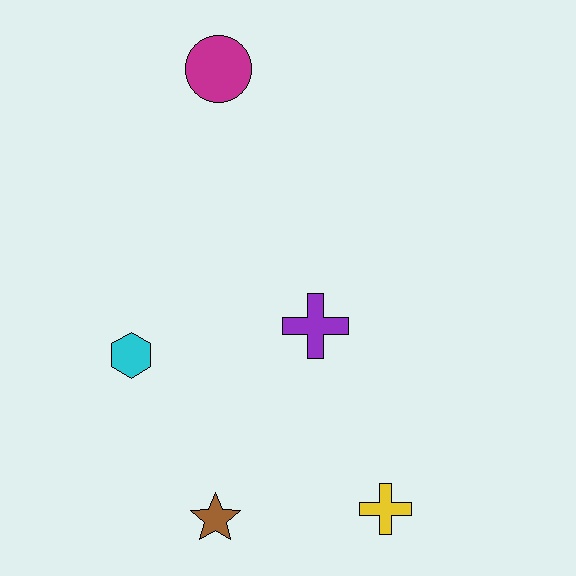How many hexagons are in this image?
There is 1 hexagon.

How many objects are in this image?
There are 5 objects.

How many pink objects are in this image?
There are no pink objects.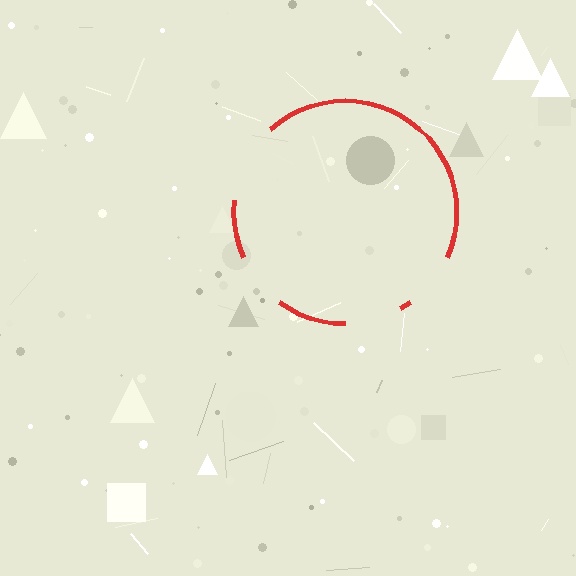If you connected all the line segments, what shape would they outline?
They would outline a circle.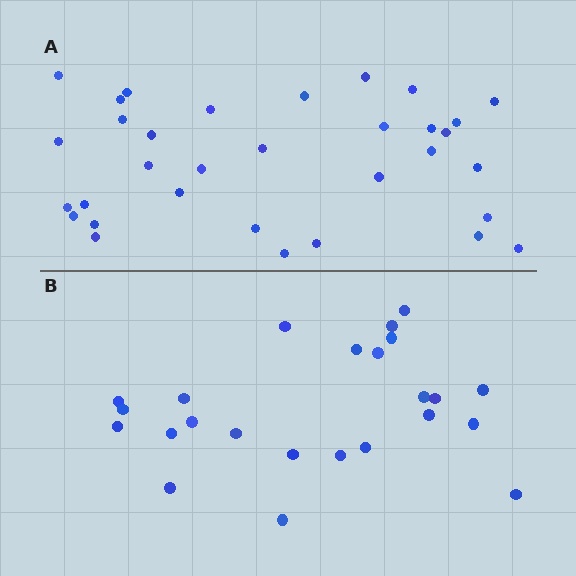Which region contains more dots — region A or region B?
Region A (the top region) has more dots.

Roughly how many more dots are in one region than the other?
Region A has roughly 8 or so more dots than region B.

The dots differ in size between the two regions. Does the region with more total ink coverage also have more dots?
No. Region B has more total ink coverage because its dots are larger, but region A actually contains more individual dots. Total area can be misleading — the number of items is what matters here.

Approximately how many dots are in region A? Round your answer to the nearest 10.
About 30 dots. (The exact count is 33, which rounds to 30.)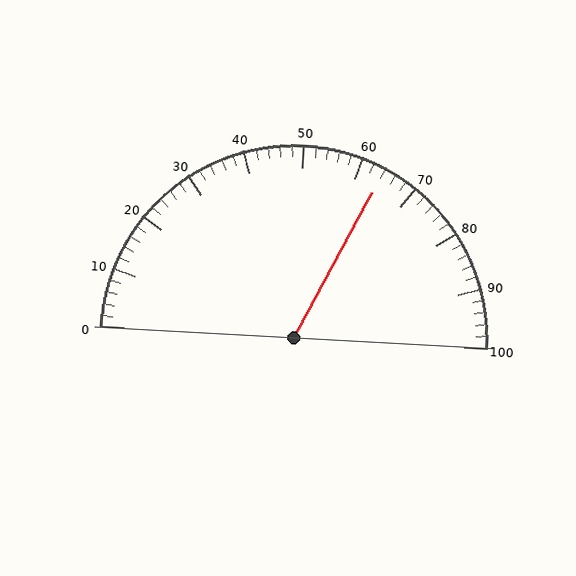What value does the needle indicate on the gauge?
The needle indicates approximately 64.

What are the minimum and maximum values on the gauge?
The gauge ranges from 0 to 100.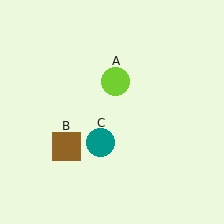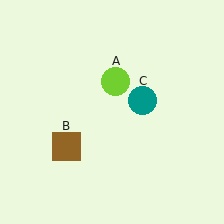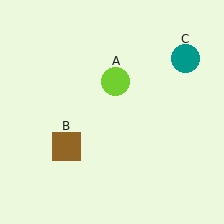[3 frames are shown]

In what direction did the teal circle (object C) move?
The teal circle (object C) moved up and to the right.